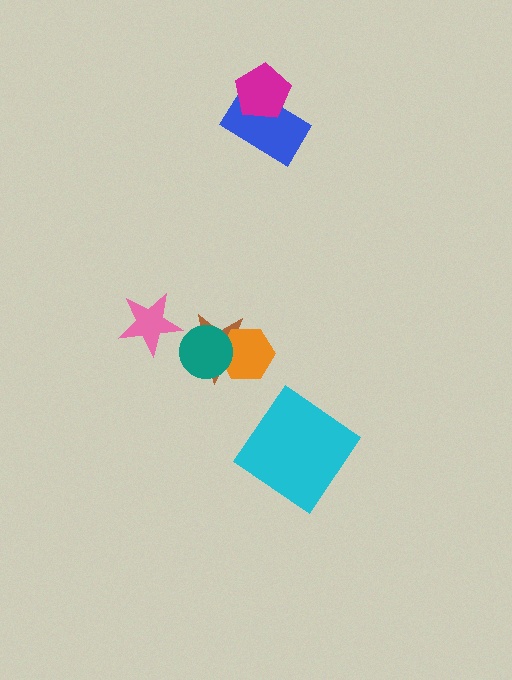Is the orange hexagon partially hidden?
Yes, it is partially covered by another shape.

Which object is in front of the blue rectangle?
The magenta pentagon is in front of the blue rectangle.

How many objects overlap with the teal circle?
2 objects overlap with the teal circle.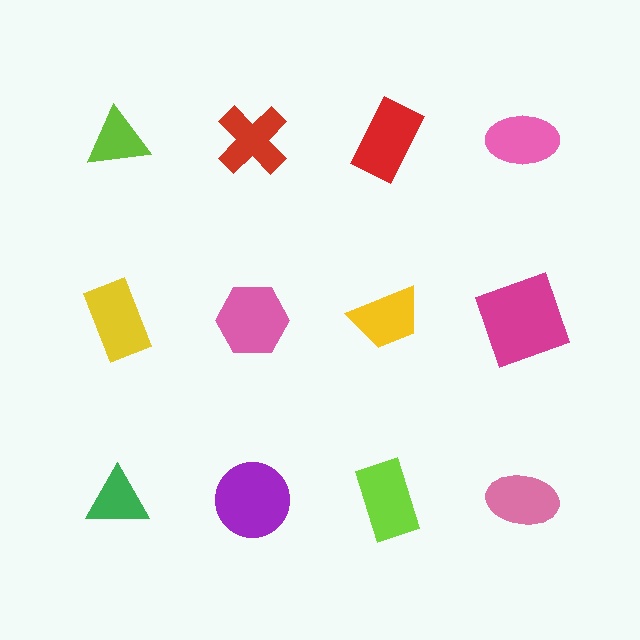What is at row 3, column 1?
A green triangle.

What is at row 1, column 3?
A red rectangle.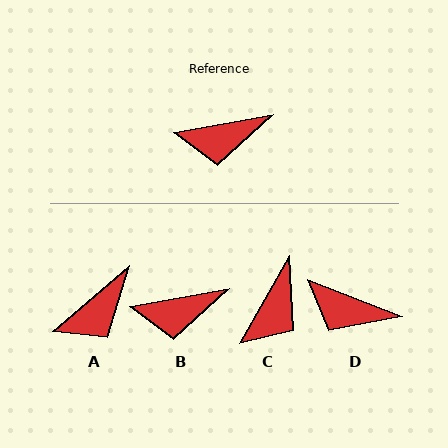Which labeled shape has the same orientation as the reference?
B.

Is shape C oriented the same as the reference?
No, it is off by about 50 degrees.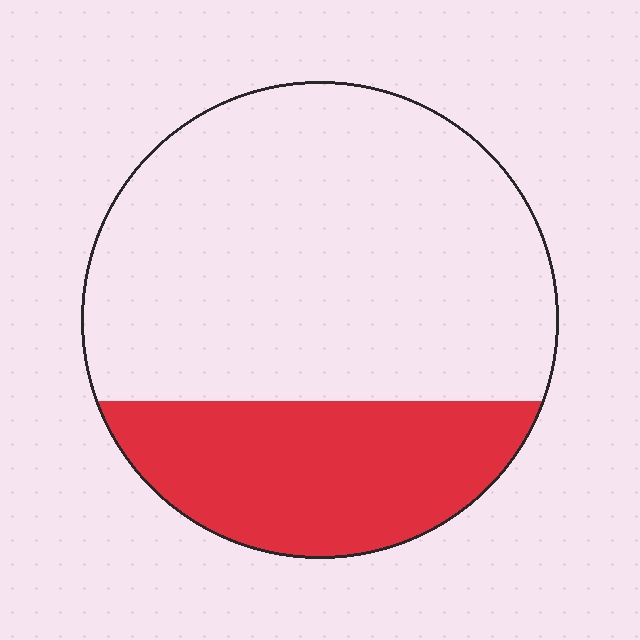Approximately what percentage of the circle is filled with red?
Approximately 30%.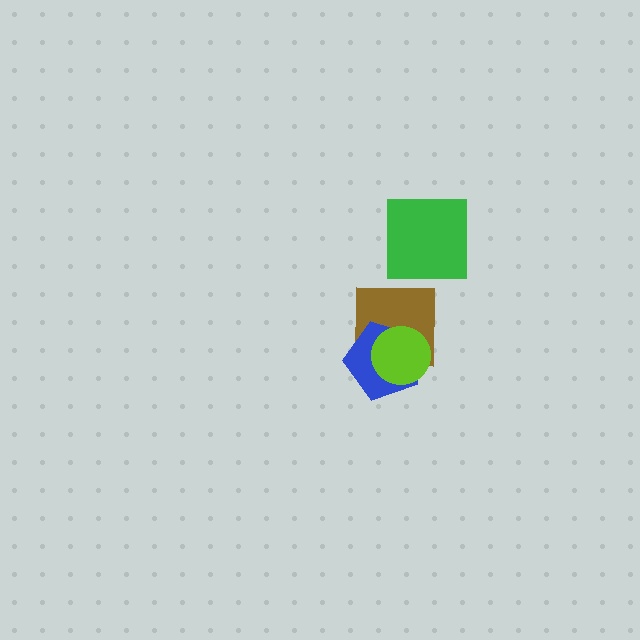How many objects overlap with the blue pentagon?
2 objects overlap with the blue pentagon.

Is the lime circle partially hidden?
No, no other shape covers it.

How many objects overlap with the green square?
0 objects overlap with the green square.